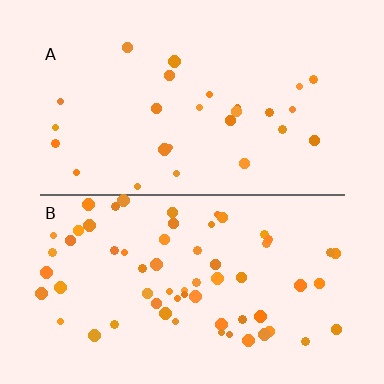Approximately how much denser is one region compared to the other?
Approximately 2.3× — region B over region A.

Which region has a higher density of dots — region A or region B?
B (the bottom).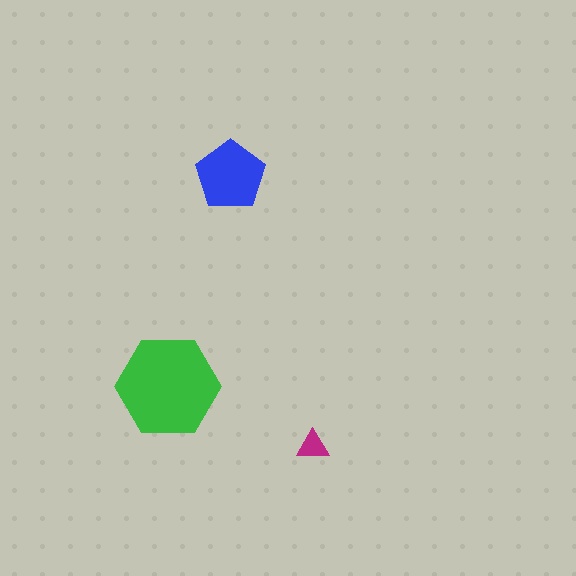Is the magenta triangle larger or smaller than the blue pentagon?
Smaller.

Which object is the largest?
The green hexagon.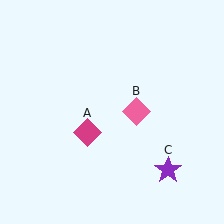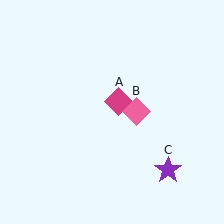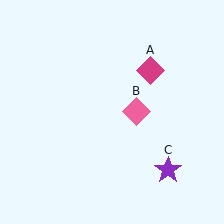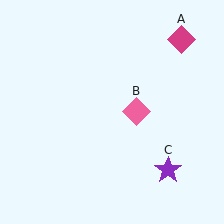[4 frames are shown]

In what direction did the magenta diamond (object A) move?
The magenta diamond (object A) moved up and to the right.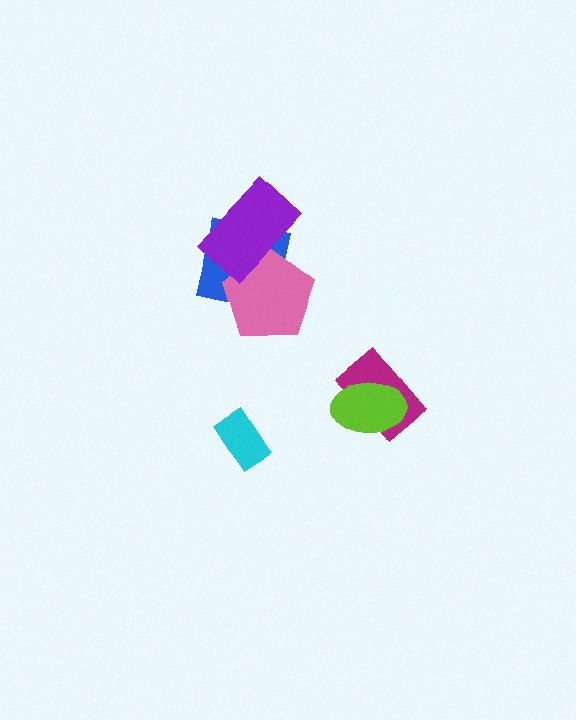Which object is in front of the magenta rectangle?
The lime ellipse is in front of the magenta rectangle.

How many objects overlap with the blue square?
2 objects overlap with the blue square.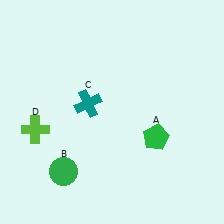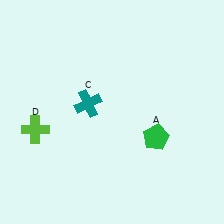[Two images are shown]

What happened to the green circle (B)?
The green circle (B) was removed in Image 2. It was in the bottom-left area of Image 1.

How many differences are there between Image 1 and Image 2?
There is 1 difference between the two images.